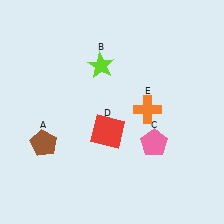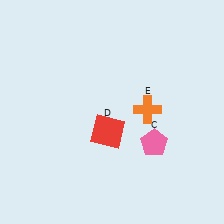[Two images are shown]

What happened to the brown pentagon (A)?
The brown pentagon (A) was removed in Image 2. It was in the bottom-left area of Image 1.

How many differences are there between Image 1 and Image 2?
There are 2 differences between the two images.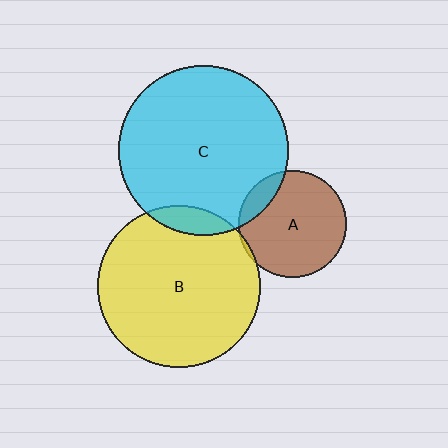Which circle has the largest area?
Circle C (cyan).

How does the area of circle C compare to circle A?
Approximately 2.5 times.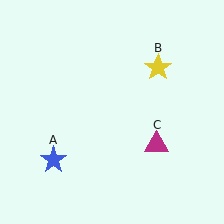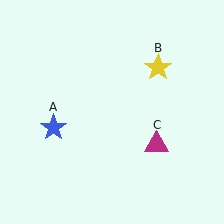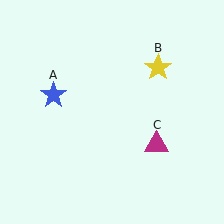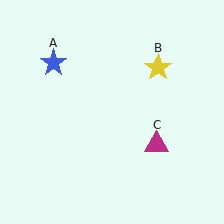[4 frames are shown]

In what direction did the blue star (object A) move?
The blue star (object A) moved up.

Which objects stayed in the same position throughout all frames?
Yellow star (object B) and magenta triangle (object C) remained stationary.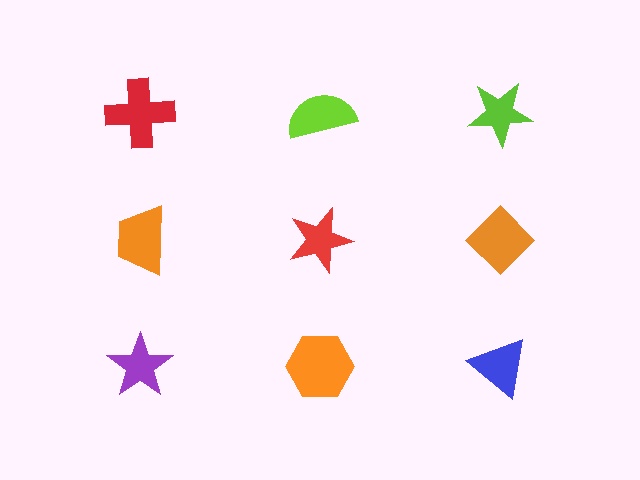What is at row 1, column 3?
A lime star.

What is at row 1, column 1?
A red cross.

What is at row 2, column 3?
An orange diamond.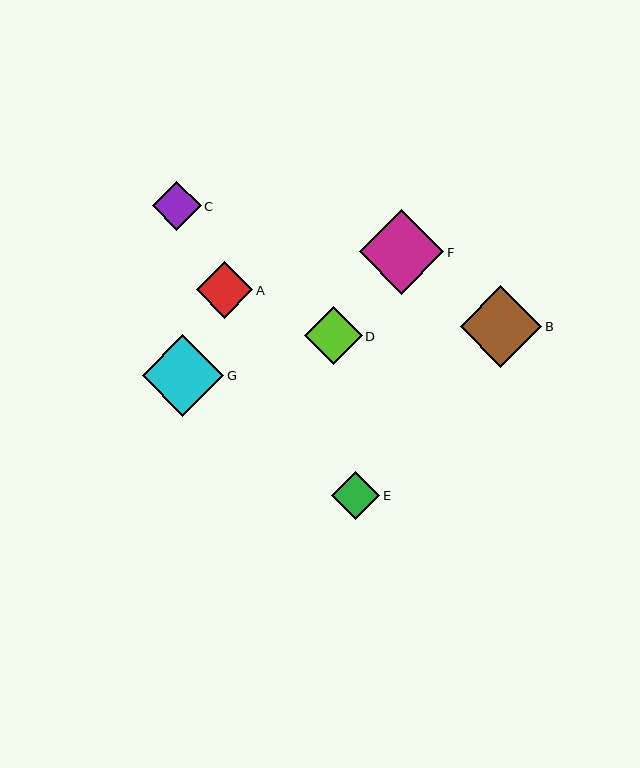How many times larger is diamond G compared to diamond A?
Diamond G is approximately 1.4 times the size of diamond A.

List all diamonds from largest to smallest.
From largest to smallest: F, B, G, D, A, C, E.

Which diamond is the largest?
Diamond F is the largest with a size of approximately 85 pixels.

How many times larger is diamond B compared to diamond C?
Diamond B is approximately 1.7 times the size of diamond C.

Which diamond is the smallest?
Diamond E is the smallest with a size of approximately 48 pixels.